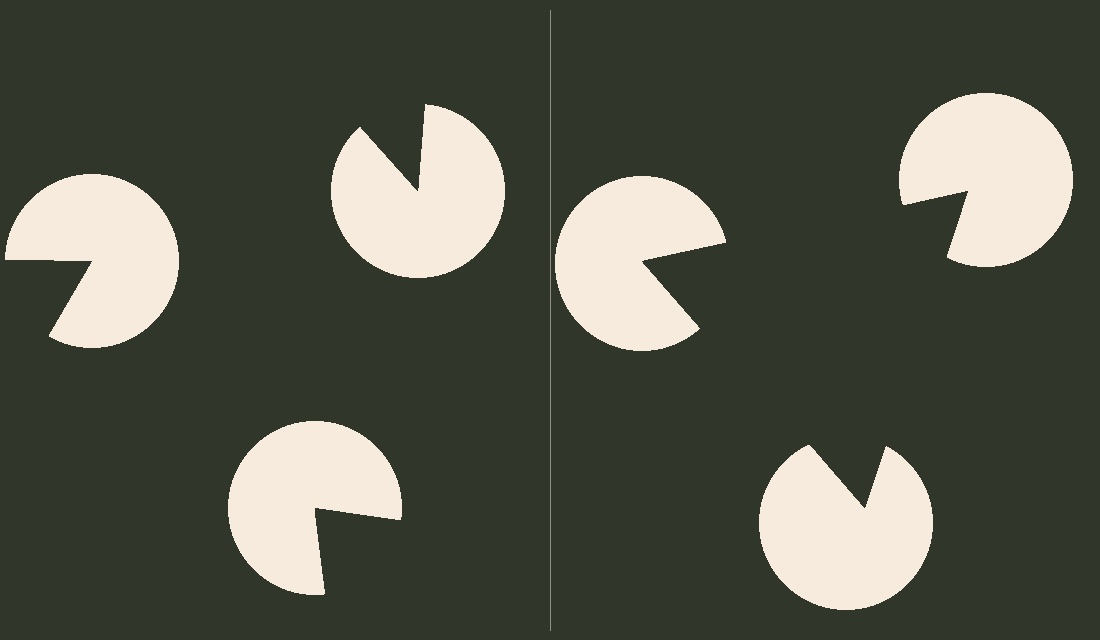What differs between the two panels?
The pac-man discs are positioned identically on both sides; only the wedge orientations differ. On the right they align to a triangle; on the left they are misaligned.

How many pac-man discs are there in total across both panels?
6 — 3 on each side.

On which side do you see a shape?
An illusory triangle appears on the right side. On the left side the wedge cuts are rotated, so no coherent shape forms.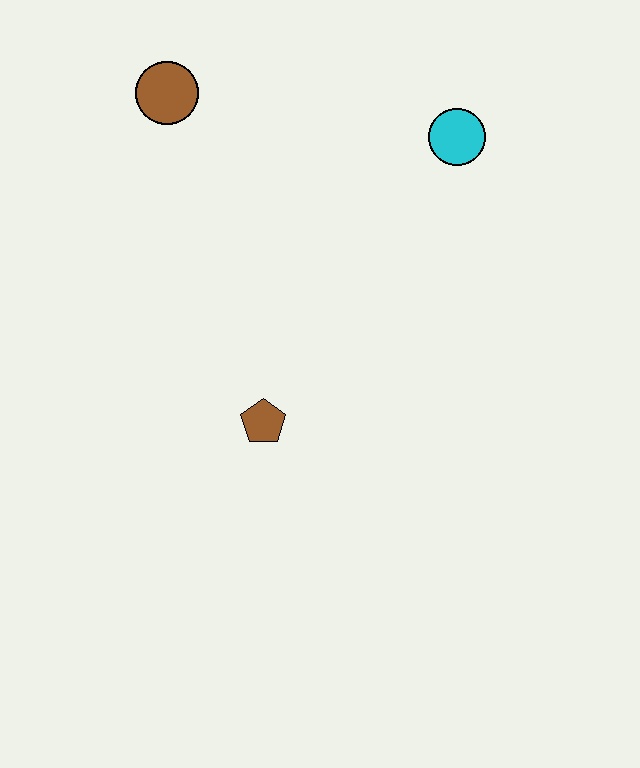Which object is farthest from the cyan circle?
The brown pentagon is farthest from the cyan circle.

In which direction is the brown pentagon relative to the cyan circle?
The brown pentagon is below the cyan circle.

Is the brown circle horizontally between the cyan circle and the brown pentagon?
No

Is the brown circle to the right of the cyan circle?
No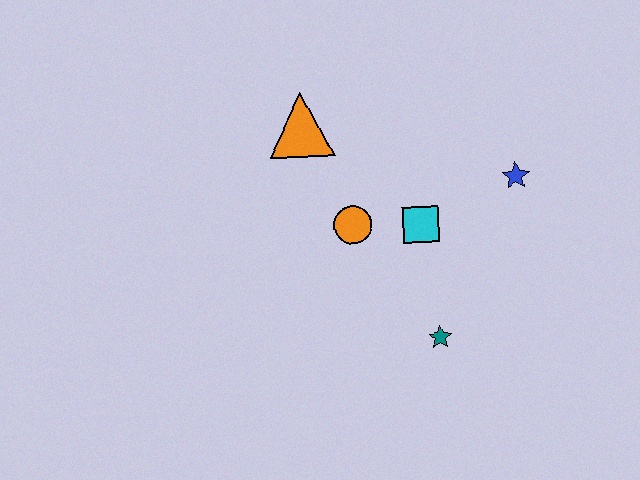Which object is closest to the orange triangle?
The orange circle is closest to the orange triangle.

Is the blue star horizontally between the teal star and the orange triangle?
No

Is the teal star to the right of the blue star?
No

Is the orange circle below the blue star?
Yes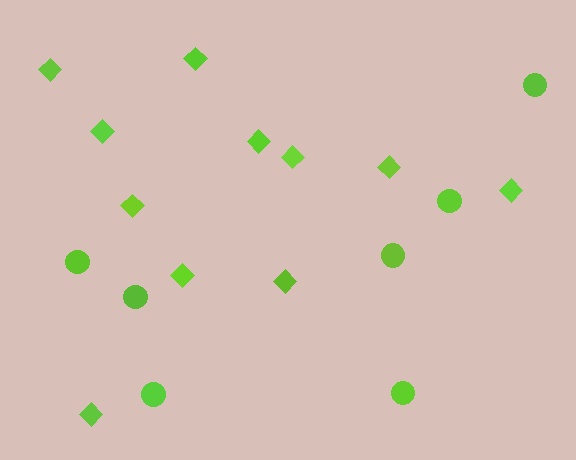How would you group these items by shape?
There are 2 groups: one group of diamonds (11) and one group of circles (7).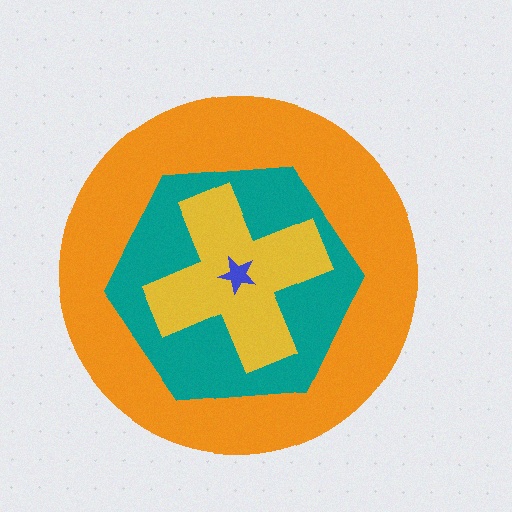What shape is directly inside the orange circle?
The teal hexagon.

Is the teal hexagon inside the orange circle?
Yes.